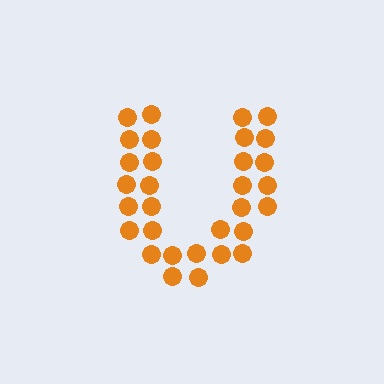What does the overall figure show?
The overall figure shows the letter U.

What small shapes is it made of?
It is made of small circles.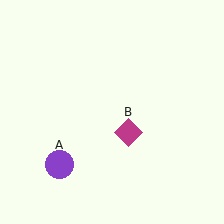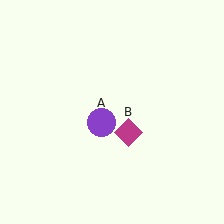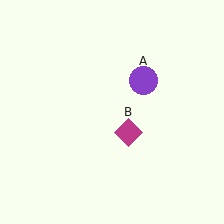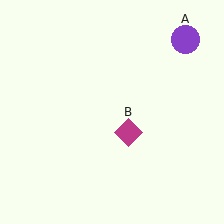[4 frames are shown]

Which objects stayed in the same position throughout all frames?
Magenta diamond (object B) remained stationary.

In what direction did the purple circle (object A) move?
The purple circle (object A) moved up and to the right.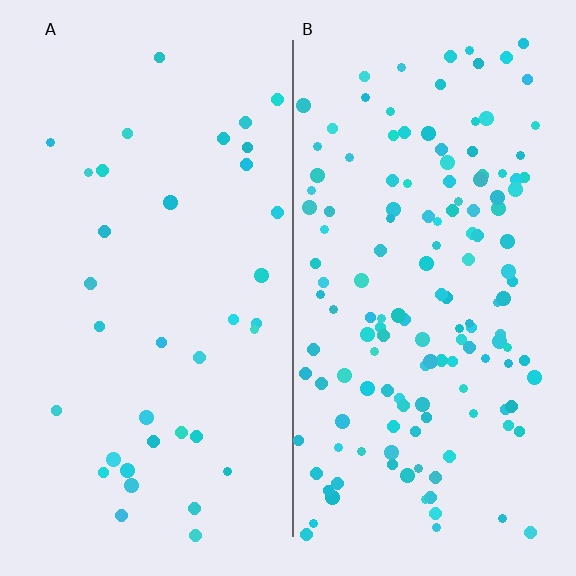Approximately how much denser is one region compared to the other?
Approximately 4.0× — region B over region A.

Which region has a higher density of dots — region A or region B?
B (the right).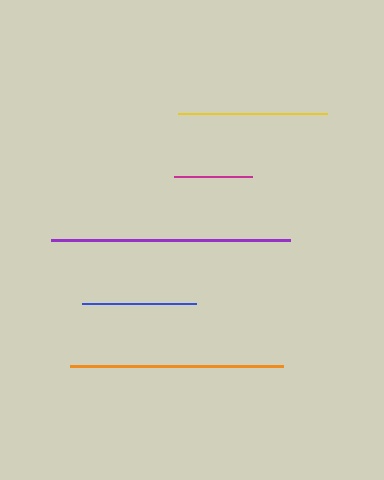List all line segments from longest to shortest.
From longest to shortest: purple, orange, yellow, blue, magenta.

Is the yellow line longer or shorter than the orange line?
The orange line is longer than the yellow line.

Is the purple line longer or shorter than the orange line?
The purple line is longer than the orange line.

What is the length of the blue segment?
The blue segment is approximately 114 pixels long.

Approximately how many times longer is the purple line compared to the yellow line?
The purple line is approximately 1.6 times the length of the yellow line.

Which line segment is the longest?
The purple line is the longest at approximately 239 pixels.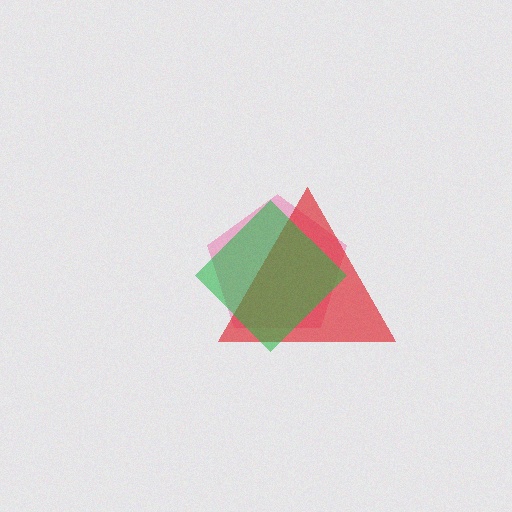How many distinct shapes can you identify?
There are 3 distinct shapes: a pink pentagon, a red triangle, a green diamond.